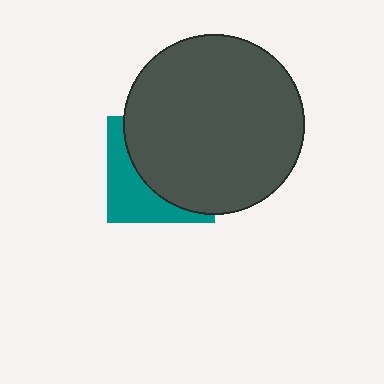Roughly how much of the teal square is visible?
A small part of it is visible (roughly 36%).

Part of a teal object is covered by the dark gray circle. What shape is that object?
It is a square.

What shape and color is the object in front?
The object in front is a dark gray circle.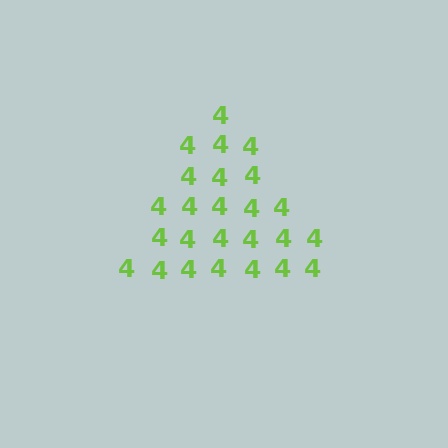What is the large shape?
The large shape is a triangle.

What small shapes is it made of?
It is made of small digit 4's.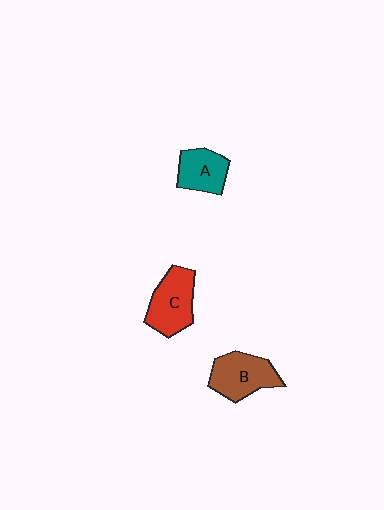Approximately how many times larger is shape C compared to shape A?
Approximately 1.3 times.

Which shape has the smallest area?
Shape A (teal).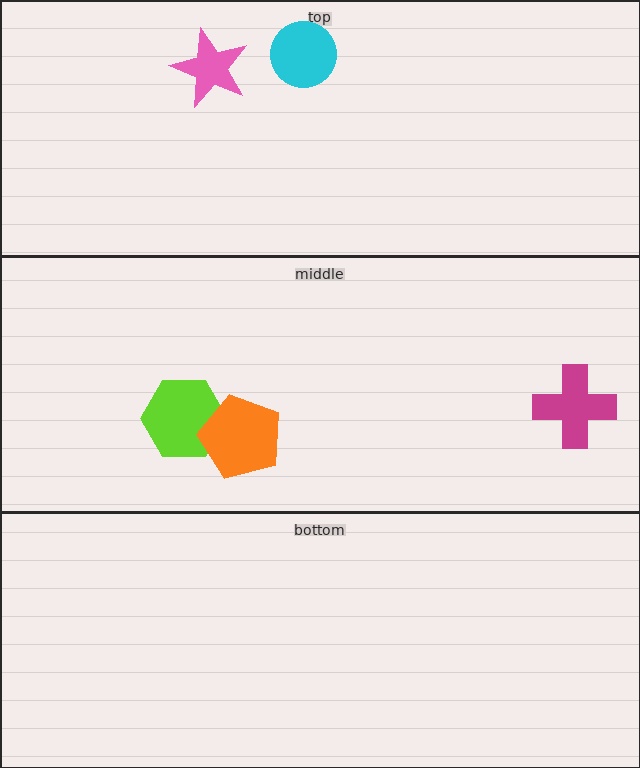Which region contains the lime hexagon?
The middle region.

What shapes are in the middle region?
The lime hexagon, the orange pentagon, the magenta cross.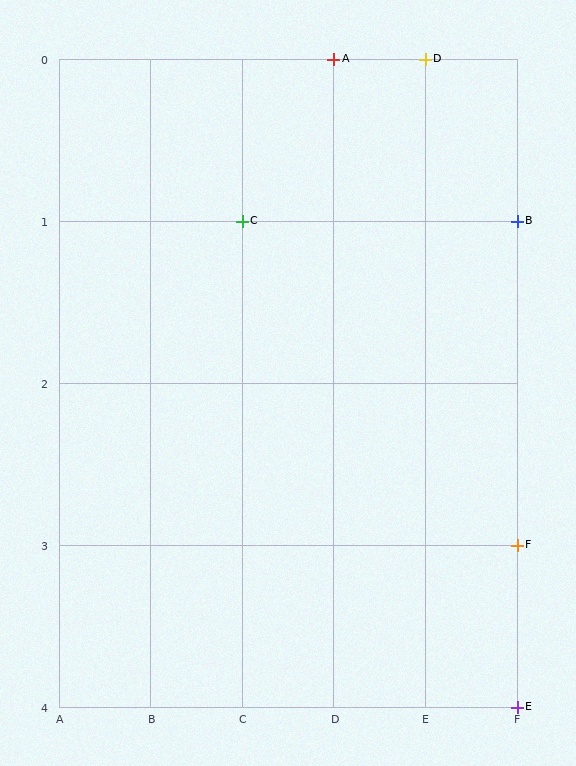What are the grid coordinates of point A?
Point A is at grid coordinates (D, 0).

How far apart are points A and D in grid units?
Points A and D are 1 column apart.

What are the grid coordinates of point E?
Point E is at grid coordinates (F, 4).